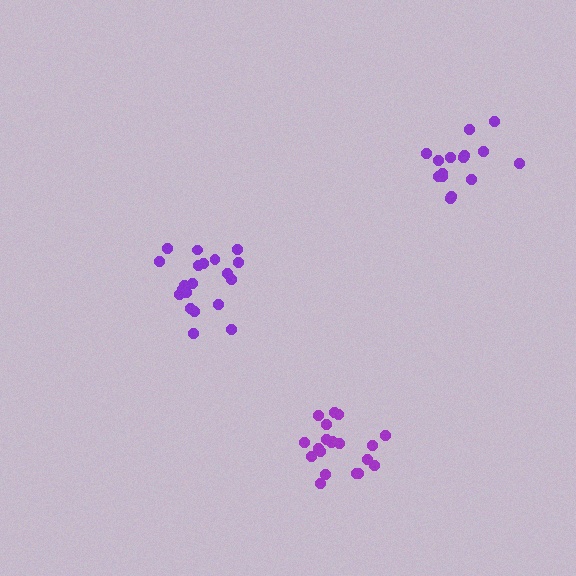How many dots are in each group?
Group 1: 20 dots, Group 2: 15 dots, Group 3: 20 dots (55 total).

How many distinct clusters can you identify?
There are 3 distinct clusters.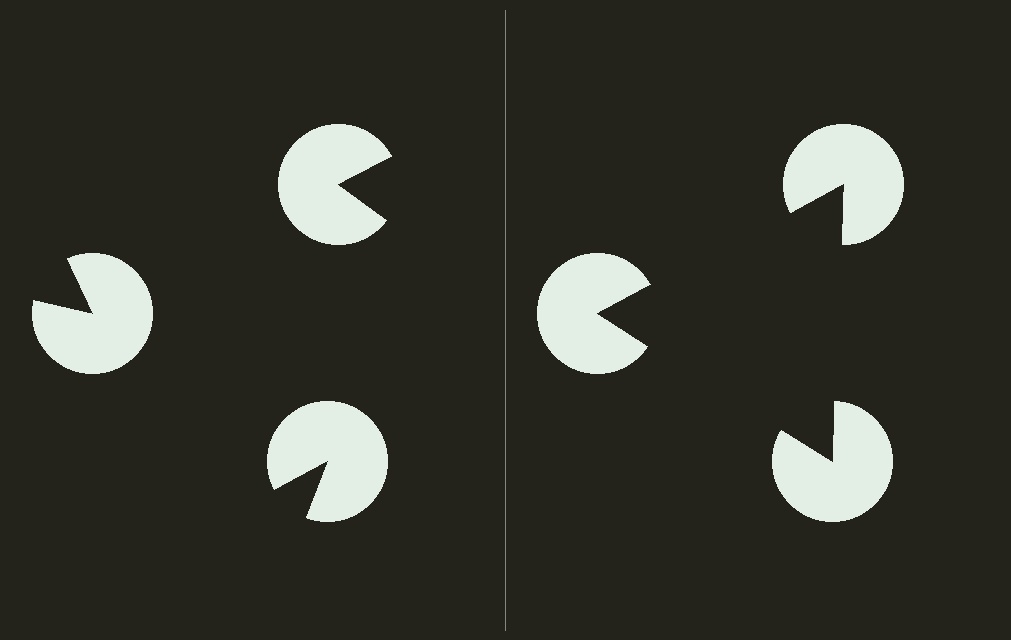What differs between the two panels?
The pac-man discs are positioned identically on both sides; only the wedge orientations differ. On the right they align to a triangle; on the left they are misaligned.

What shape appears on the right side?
An illusory triangle.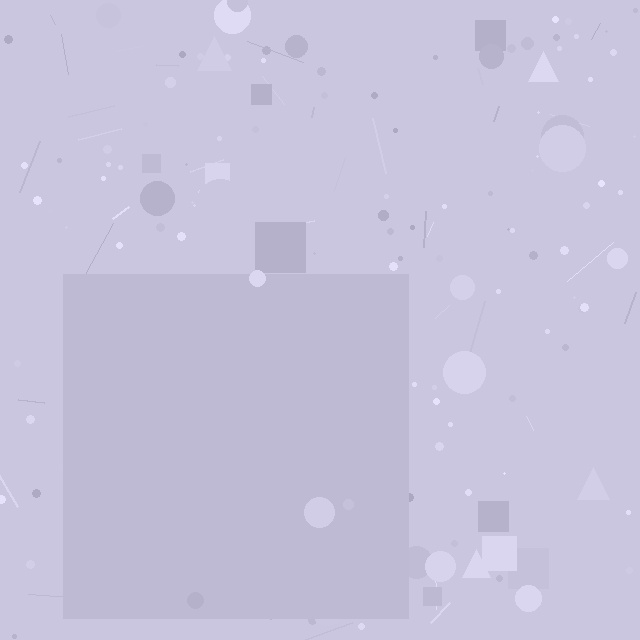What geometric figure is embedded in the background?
A square is embedded in the background.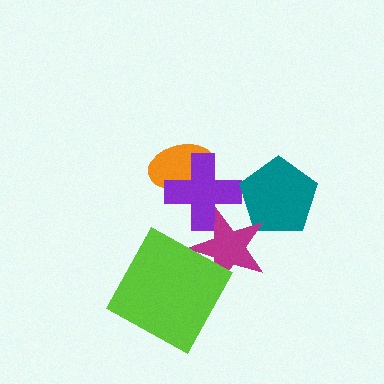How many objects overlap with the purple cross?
2 objects overlap with the purple cross.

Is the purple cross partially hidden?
Yes, it is partially covered by another shape.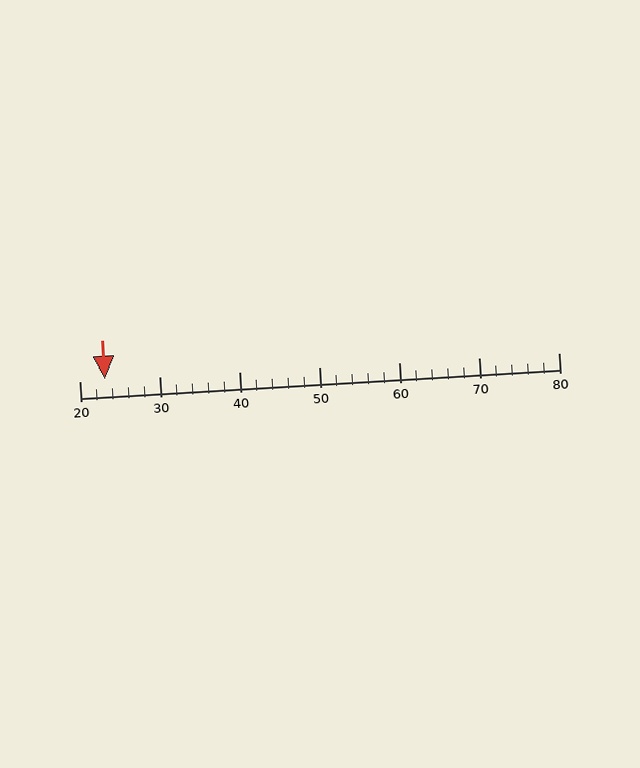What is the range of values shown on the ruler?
The ruler shows values from 20 to 80.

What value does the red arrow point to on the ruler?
The red arrow points to approximately 23.